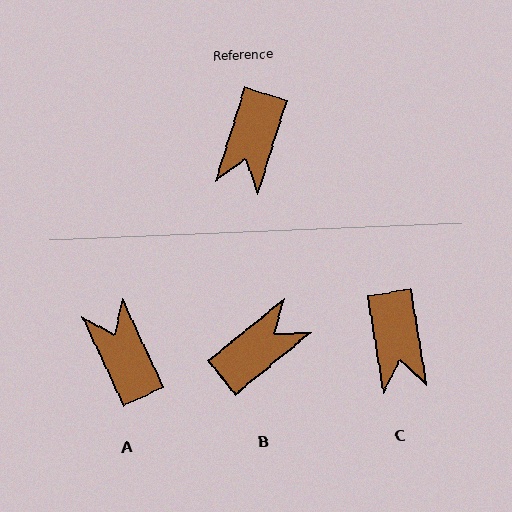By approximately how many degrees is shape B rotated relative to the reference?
Approximately 147 degrees counter-clockwise.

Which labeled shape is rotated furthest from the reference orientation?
B, about 147 degrees away.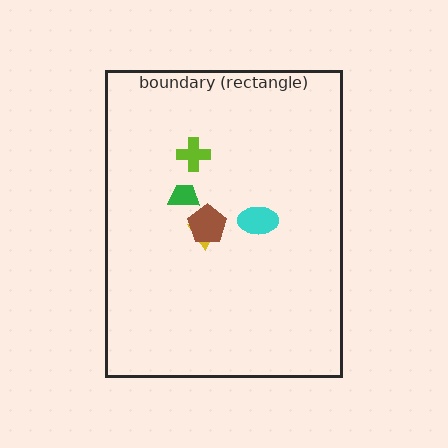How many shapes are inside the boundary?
5 inside, 0 outside.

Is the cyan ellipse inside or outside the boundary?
Inside.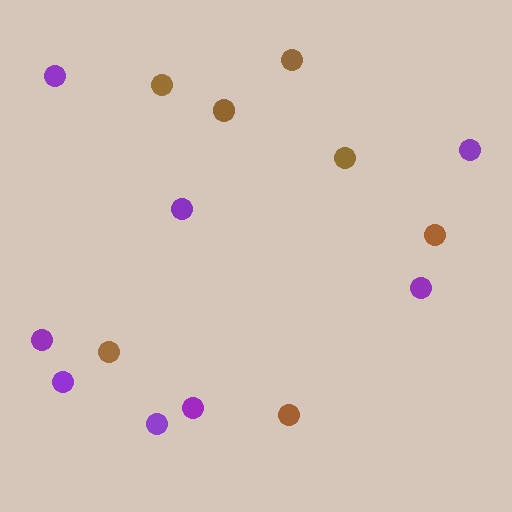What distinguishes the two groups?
There are 2 groups: one group of brown circles (7) and one group of purple circles (8).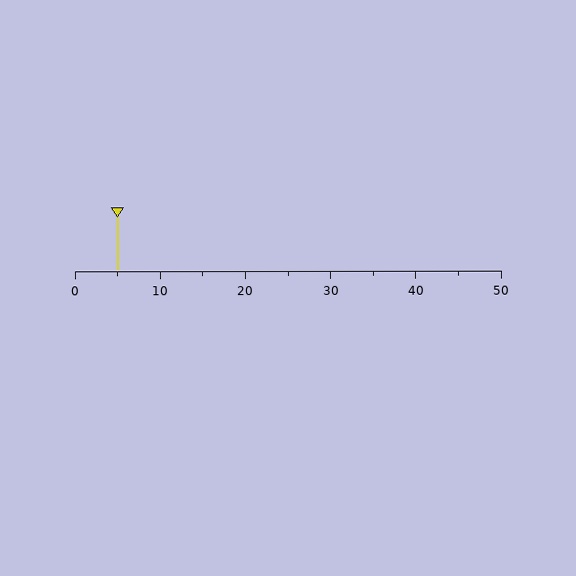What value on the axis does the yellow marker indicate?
The marker indicates approximately 5.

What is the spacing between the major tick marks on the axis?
The major ticks are spaced 10 apart.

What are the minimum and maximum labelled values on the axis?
The axis runs from 0 to 50.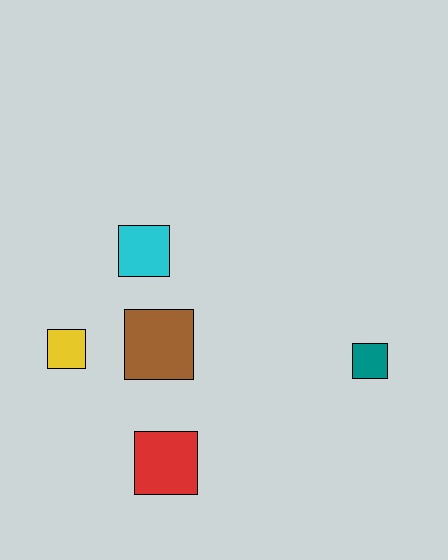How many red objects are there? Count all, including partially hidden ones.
There is 1 red object.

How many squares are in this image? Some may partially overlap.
There are 5 squares.